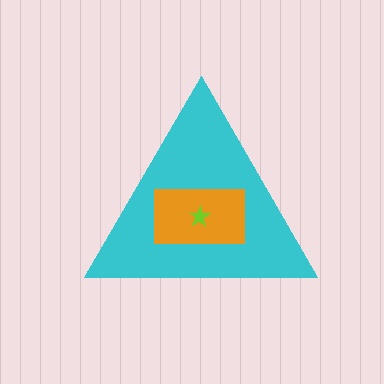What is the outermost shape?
The cyan triangle.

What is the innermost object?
The lime star.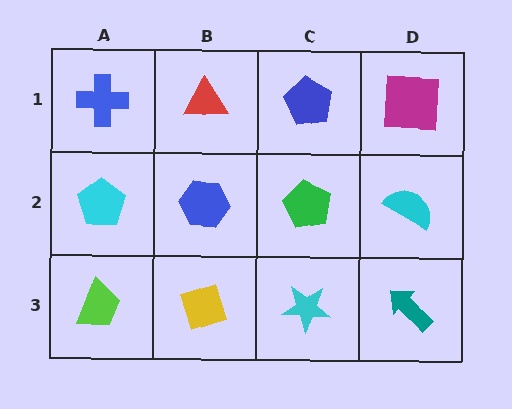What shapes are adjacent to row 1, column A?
A cyan pentagon (row 2, column A), a red triangle (row 1, column B).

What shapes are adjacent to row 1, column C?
A green pentagon (row 2, column C), a red triangle (row 1, column B), a magenta square (row 1, column D).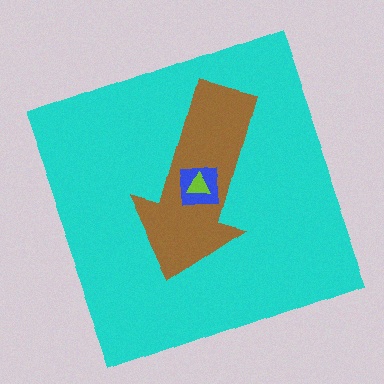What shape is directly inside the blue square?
The lime triangle.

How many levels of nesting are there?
4.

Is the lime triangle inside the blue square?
Yes.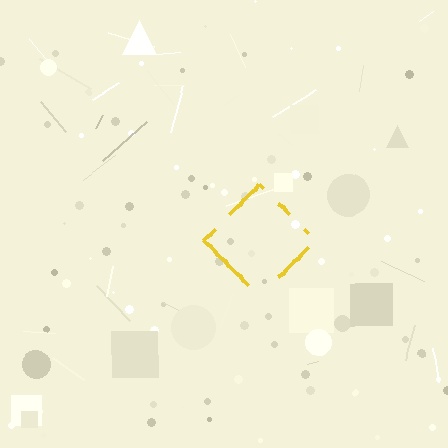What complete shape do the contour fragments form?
The contour fragments form a diamond.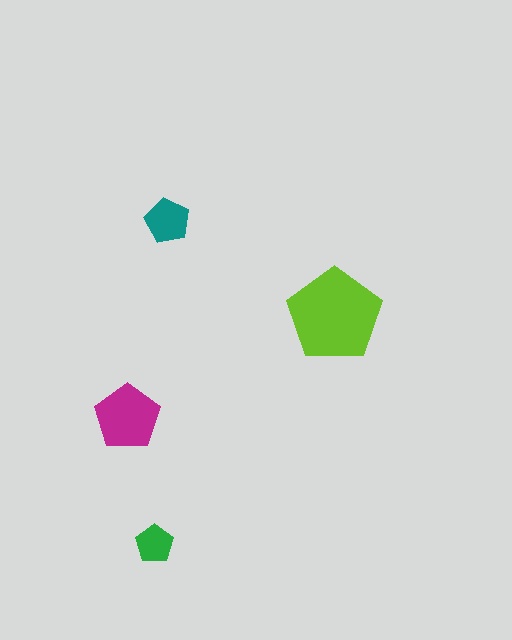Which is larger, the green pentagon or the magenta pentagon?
The magenta one.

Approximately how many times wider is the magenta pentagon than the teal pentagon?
About 1.5 times wider.